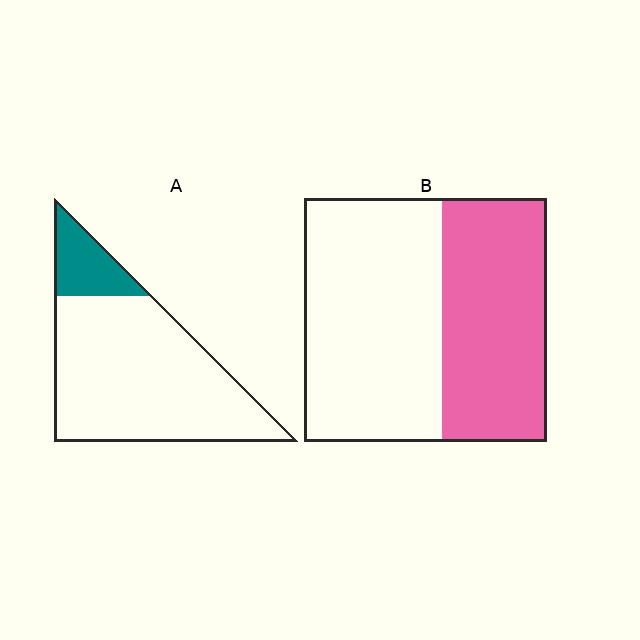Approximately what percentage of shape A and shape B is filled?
A is approximately 15% and B is approximately 45%.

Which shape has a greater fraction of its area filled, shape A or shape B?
Shape B.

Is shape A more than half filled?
No.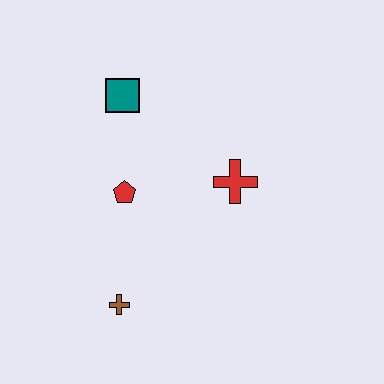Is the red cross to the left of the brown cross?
No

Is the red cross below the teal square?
Yes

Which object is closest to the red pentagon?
The teal square is closest to the red pentagon.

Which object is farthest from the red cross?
The brown cross is farthest from the red cross.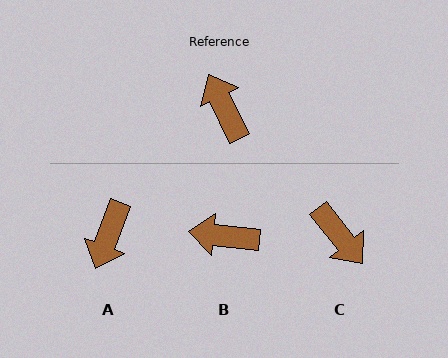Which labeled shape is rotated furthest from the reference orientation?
C, about 168 degrees away.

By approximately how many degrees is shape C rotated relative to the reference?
Approximately 168 degrees clockwise.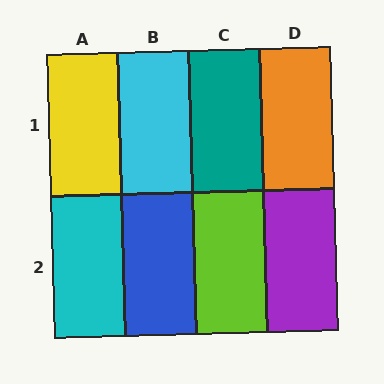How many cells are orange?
1 cell is orange.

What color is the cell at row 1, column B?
Cyan.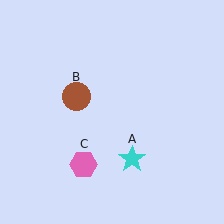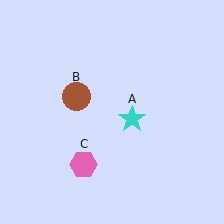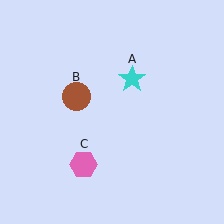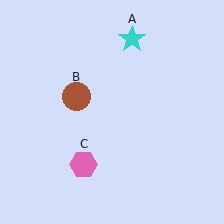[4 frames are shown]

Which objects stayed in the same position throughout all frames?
Brown circle (object B) and pink hexagon (object C) remained stationary.